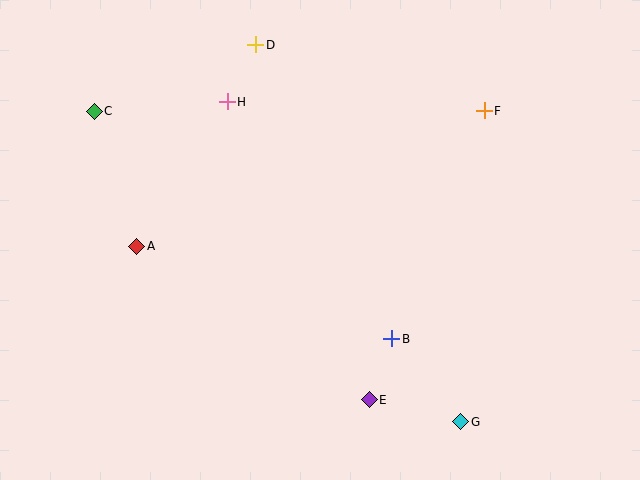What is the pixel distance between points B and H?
The distance between B and H is 289 pixels.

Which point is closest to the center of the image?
Point B at (392, 339) is closest to the center.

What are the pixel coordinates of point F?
Point F is at (484, 111).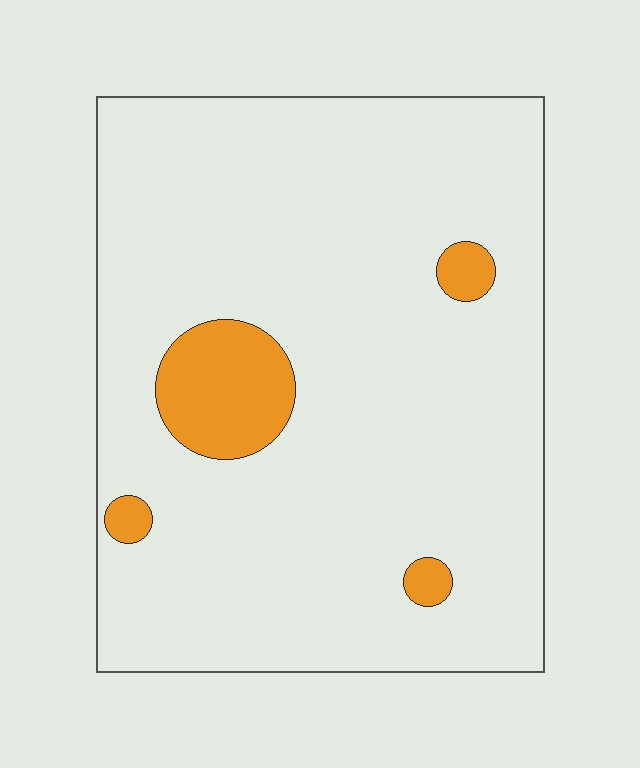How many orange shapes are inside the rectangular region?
4.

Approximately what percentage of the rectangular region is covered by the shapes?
Approximately 10%.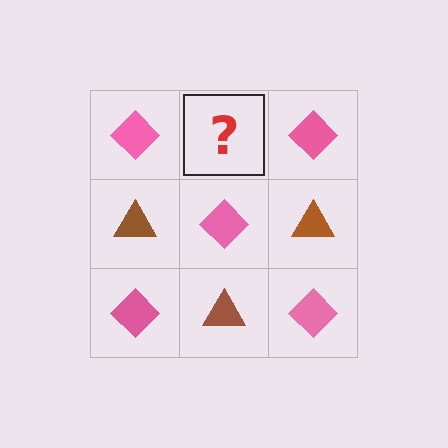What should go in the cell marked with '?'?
The missing cell should contain a brown triangle.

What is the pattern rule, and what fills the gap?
The rule is that it alternates pink diamond and brown triangle in a checkerboard pattern. The gap should be filled with a brown triangle.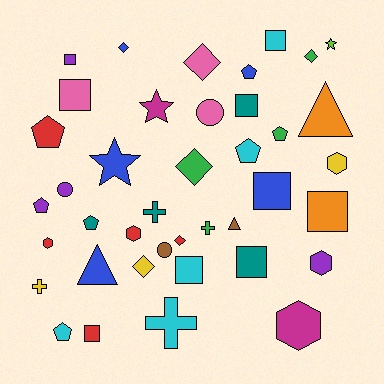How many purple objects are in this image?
There are 4 purple objects.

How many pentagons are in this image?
There are 7 pentagons.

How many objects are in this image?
There are 40 objects.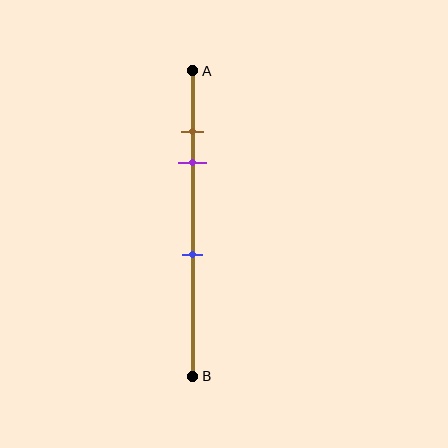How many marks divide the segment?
There are 3 marks dividing the segment.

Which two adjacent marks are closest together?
The brown and purple marks are the closest adjacent pair.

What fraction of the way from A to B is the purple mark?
The purple mark is approximately 30% (0.3) of the way from A to B.